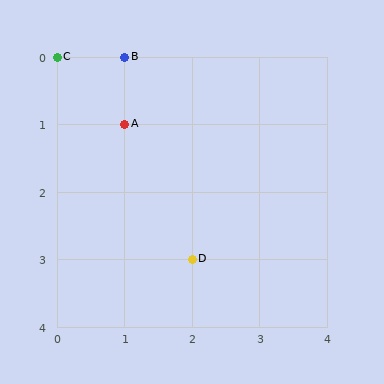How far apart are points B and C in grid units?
Points B and C are 1 column apart.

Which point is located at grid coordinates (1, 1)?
Point A is at (1, 1).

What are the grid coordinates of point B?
Point B is at grid coordinates (1, 0).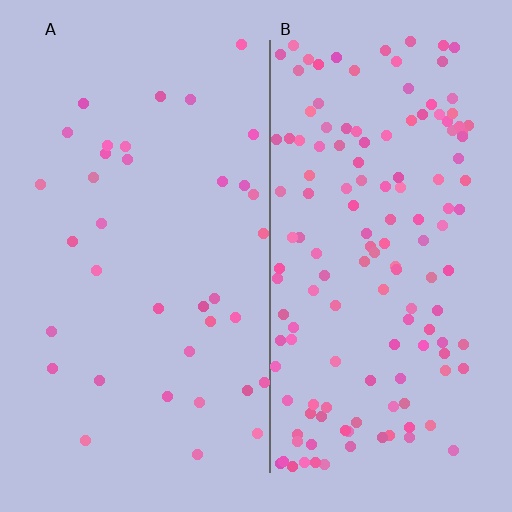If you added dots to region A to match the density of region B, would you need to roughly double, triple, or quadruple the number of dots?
Approximately quadruple.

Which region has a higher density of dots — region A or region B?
B (the right).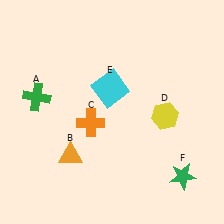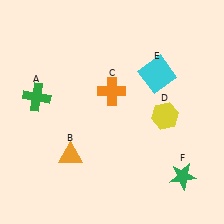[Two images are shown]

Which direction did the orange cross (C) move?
The orange cross (C) moved up.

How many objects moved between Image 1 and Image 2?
2 objects moved between the two images.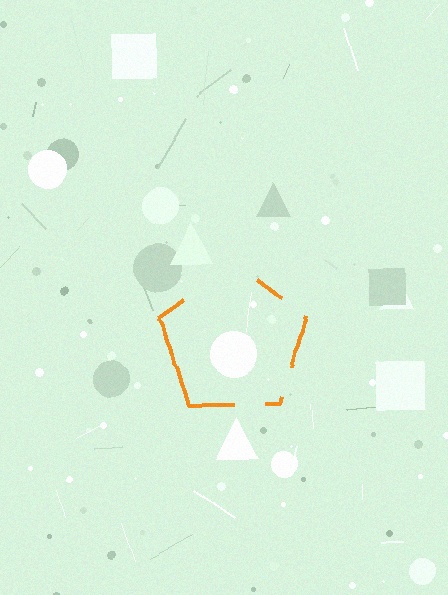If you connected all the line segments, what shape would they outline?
They would outline a pentagon.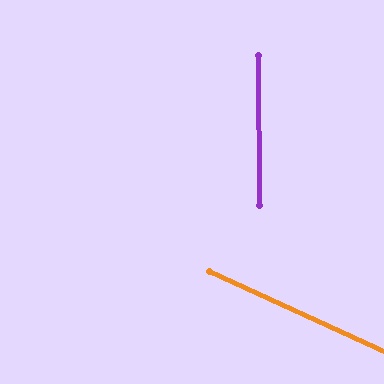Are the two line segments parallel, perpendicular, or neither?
Neither parallel nor perpendicular — they differ by about 65°.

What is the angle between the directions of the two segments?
Approximately 65 degrees.